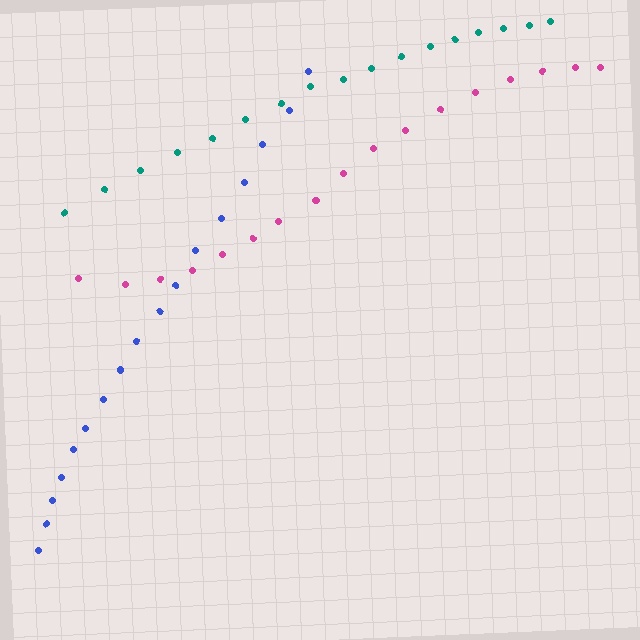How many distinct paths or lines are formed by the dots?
There are 3 distinct paths.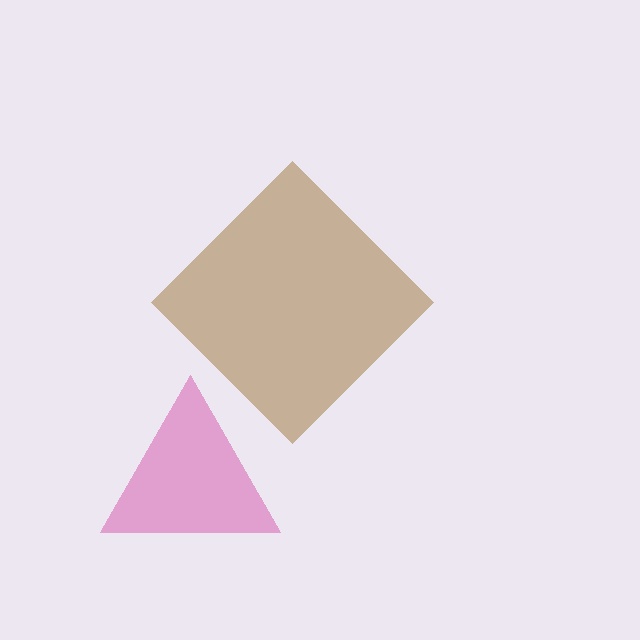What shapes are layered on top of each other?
The layered shapes are: a brown diamond, a magenta triangle.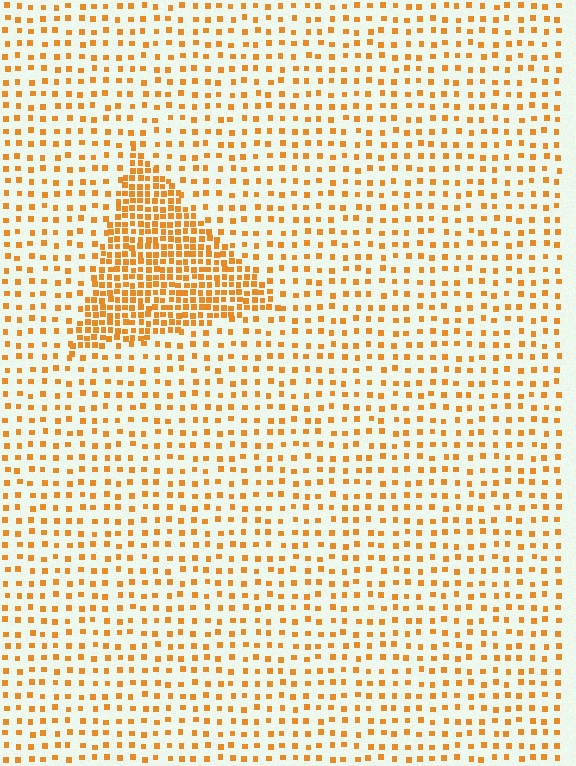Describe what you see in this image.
The image contains small orange elements arranged at two different densities. A triangle-shaped region is visible where the elements are more densely packed than the surrounding area.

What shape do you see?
I see a triangle.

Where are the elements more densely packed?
The elements are more densely packed inside the triangle boundary.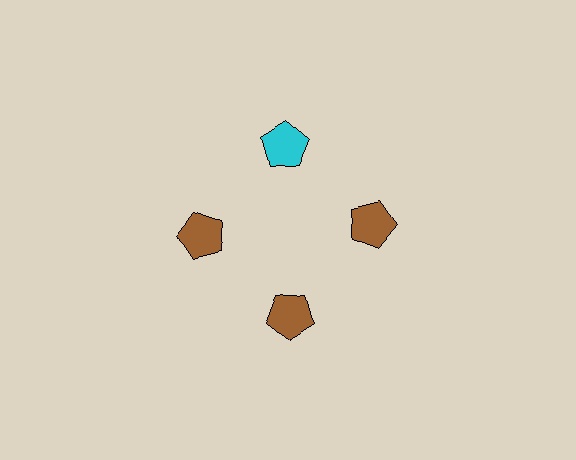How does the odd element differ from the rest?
It has a different color: cyan instead of brown.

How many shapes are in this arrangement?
There are 4 shapes arranged in a ring pattern.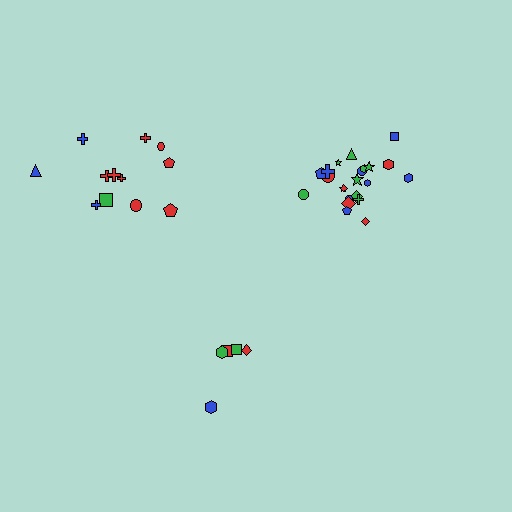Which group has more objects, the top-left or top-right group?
The top-right group.